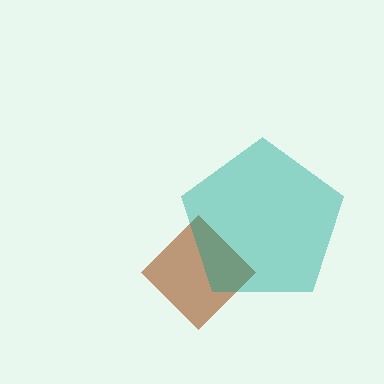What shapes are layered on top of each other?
The layered shapes are: a brown diamond, a teal pentagon.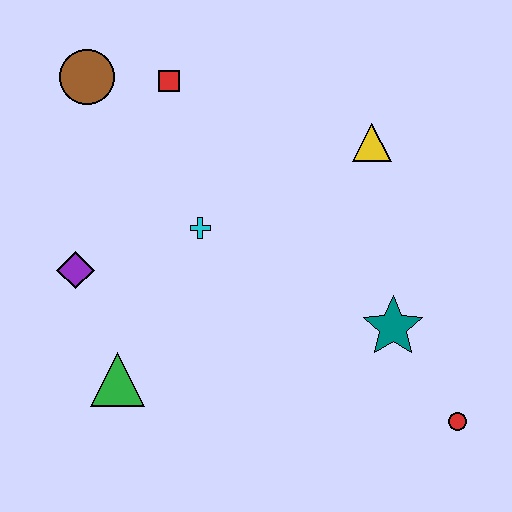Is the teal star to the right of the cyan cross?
Yes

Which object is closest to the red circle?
The teal star is closest to the red circle.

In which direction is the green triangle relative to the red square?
The green triangle is below the red square.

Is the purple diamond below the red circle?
No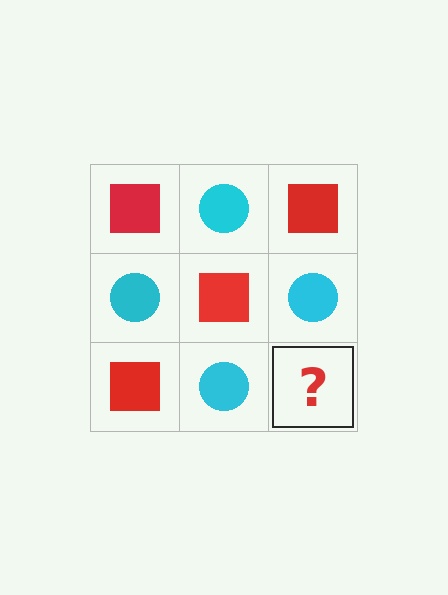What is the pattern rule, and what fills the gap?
The rule is that it alternates red square and cyan circle in a checkerboard pattern. The gap should be filled with a red square.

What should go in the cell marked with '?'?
The missing cell should contain a red square.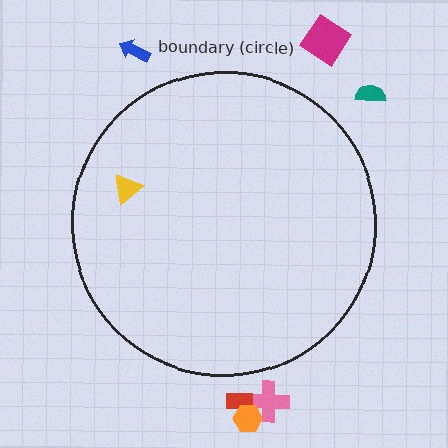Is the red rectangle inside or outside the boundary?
Outside.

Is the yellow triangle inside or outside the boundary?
Inside.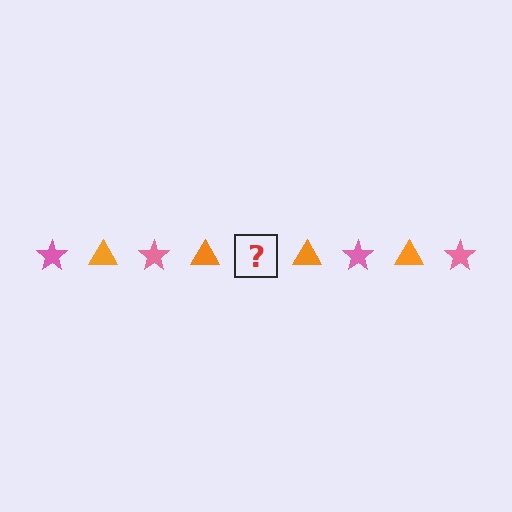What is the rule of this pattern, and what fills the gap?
The rule is that the pattern alternates between pink star and orange triangle. The gap should be filled with a pink star.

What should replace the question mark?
The question mark should be replaced with a pink star.